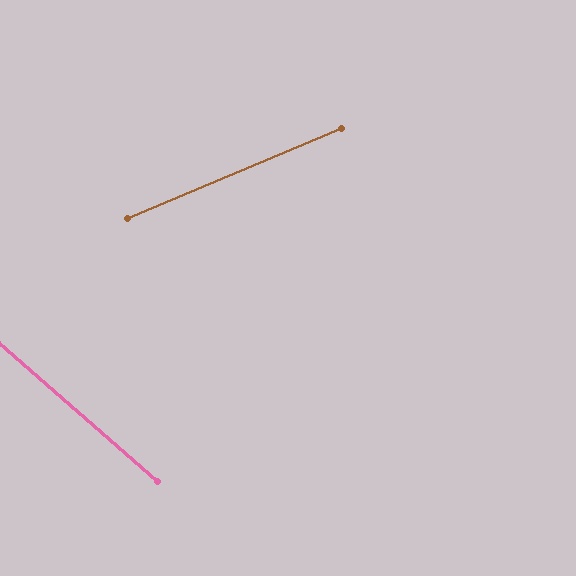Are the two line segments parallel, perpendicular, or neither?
Neither parallel nor perpendicular — they differ by about 64°.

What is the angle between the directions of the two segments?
Approximately 64 degrees.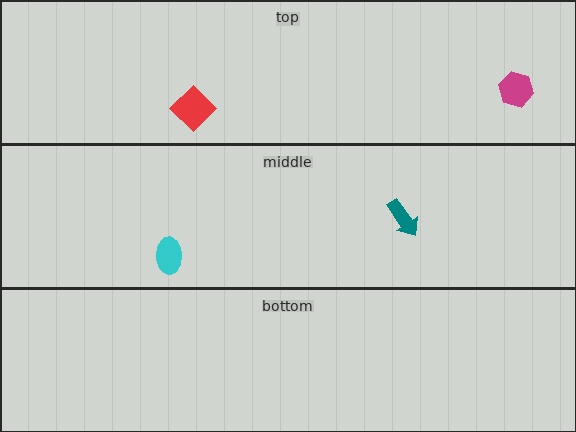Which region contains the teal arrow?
The middle region.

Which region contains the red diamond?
The top region.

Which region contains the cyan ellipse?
The middle region.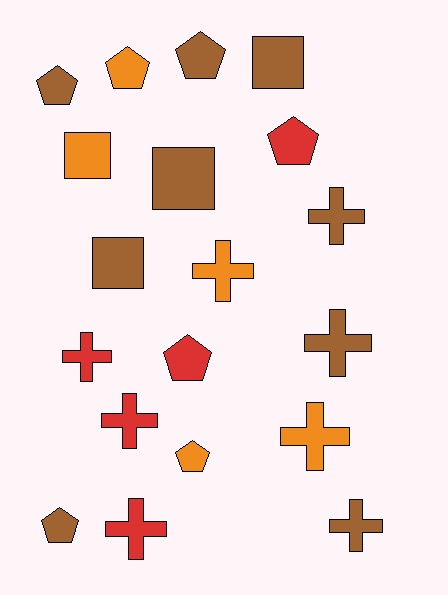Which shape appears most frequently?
Cross, with 8 objects.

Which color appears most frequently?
Brown, with 9 objects.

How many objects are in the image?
There are 19 objects.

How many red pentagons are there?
There are 2 red pentagons.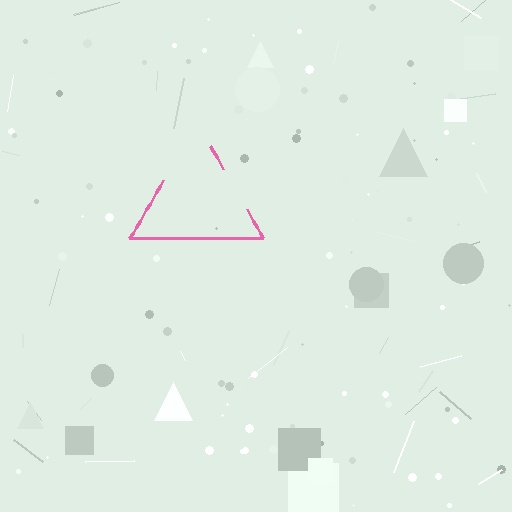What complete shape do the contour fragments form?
The contour fragments form a triangle.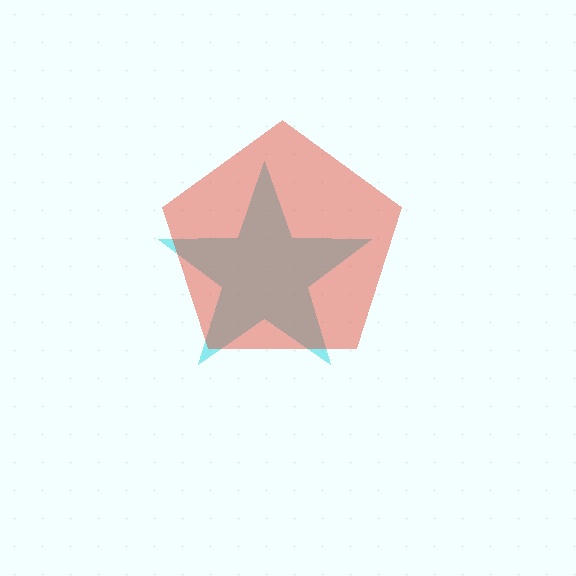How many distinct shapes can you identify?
There are 2 distinct shapes: a cyan star, a red pentagon.